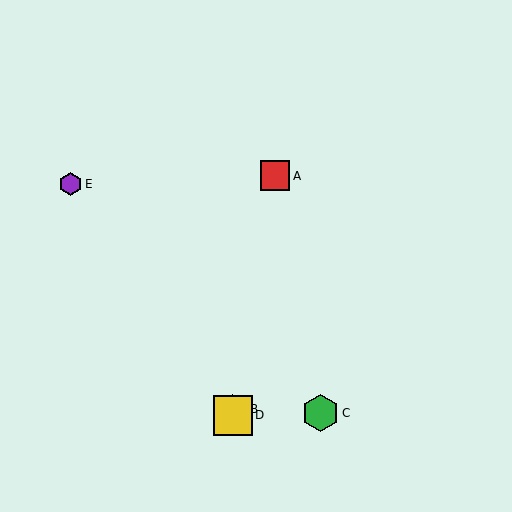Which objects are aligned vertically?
Objects B, D are aligned vertically.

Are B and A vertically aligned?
No, B is at x≈233 and A is at x≈275.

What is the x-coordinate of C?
Object C is at x≈320.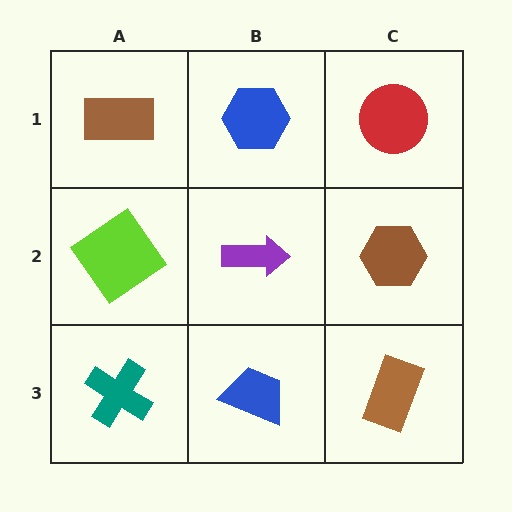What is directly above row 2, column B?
A blue hexagon.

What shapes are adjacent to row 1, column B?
A purple arrow (row 2, column B), a brown rectangle (row 1, column A), a red circle (row 1, column C).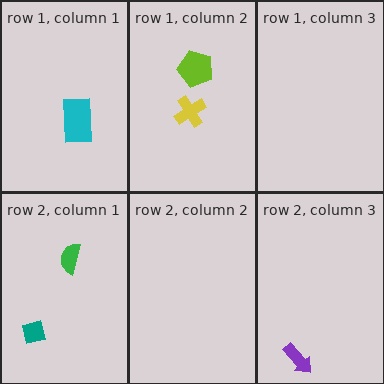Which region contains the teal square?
The row 2, column 1 region.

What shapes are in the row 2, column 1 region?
The teal square, the green semicircle.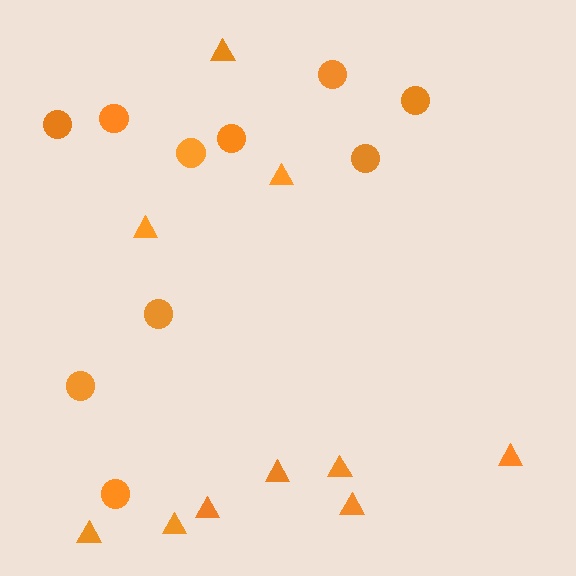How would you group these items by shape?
There are 2 groups: one group of circles (10) and one group of triangles (10).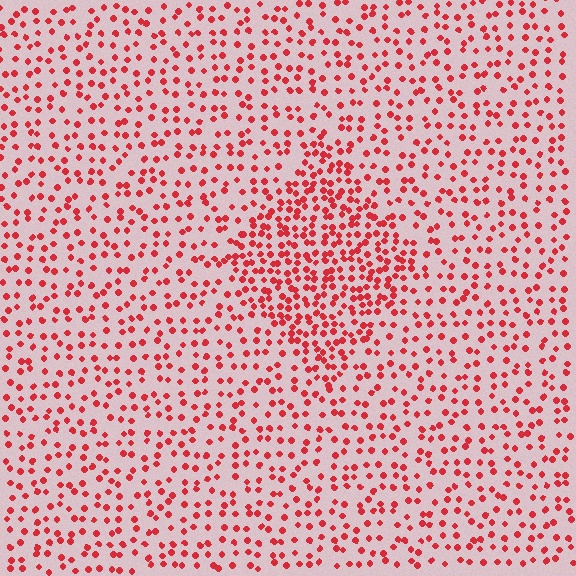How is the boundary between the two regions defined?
The boundary is defined by a change in element density (approximately 2.0x ratio). All elements are the same color, size, and shape.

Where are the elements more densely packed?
The elements are more densely packed inside the diamond boundary.